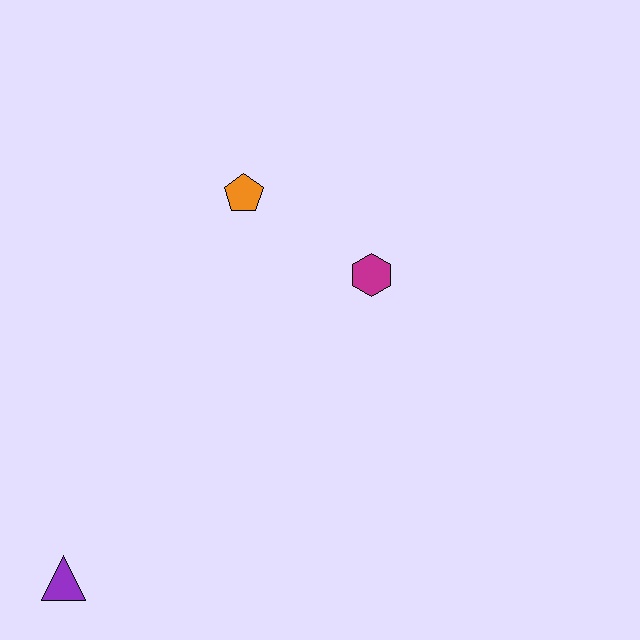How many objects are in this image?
There are 3 objects.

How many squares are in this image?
There are no squares.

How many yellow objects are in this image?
There are no yellow objects.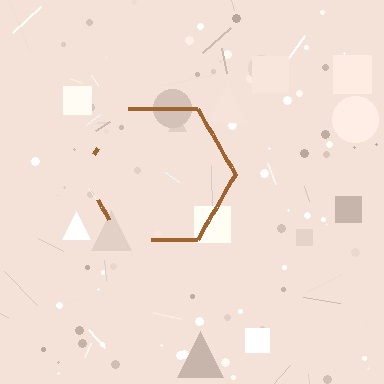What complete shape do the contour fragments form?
The contour fragments form a hexagon.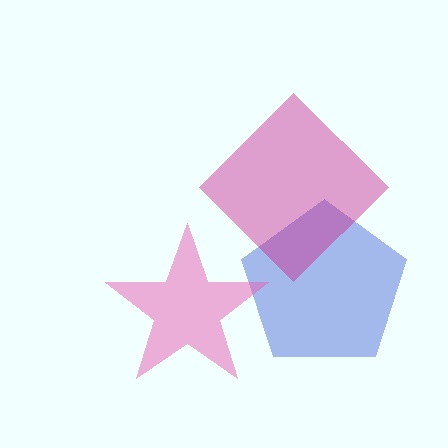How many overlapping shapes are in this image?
There are 3 overlapping shapes in the image.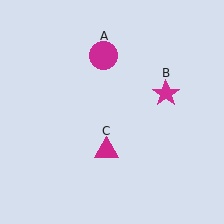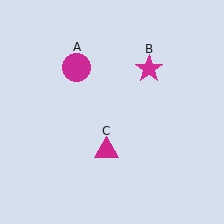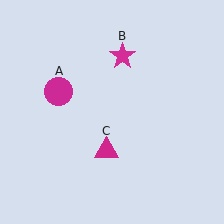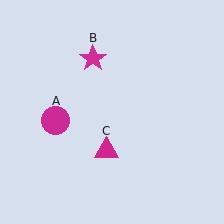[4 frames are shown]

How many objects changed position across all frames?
2 objects changed position: magenta circle (object A), magenta star (object B).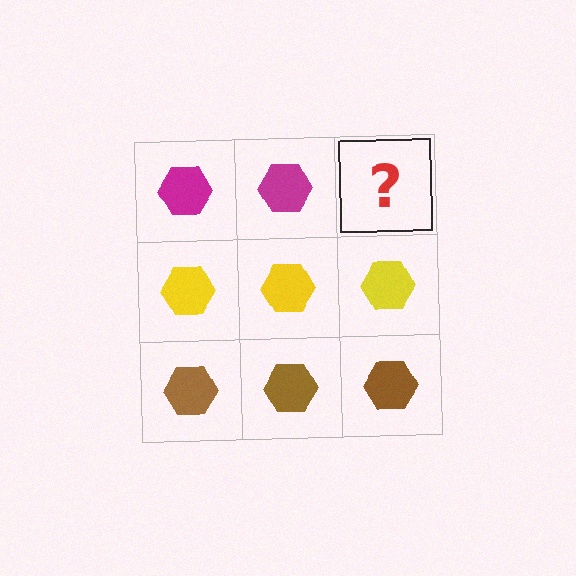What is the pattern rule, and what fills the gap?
The rule is that each row has a consistent color. The gap should be filled with a magenta hexagon.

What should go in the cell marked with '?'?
The missing cell should contain a magenta hexagon.